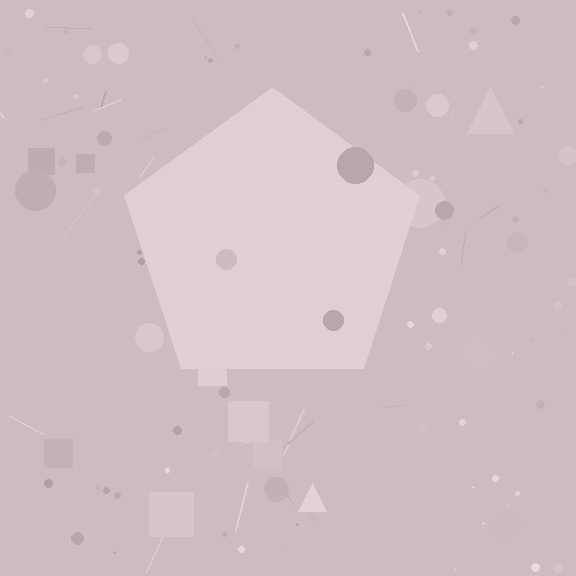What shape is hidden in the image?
A pentagon is hidden in the image.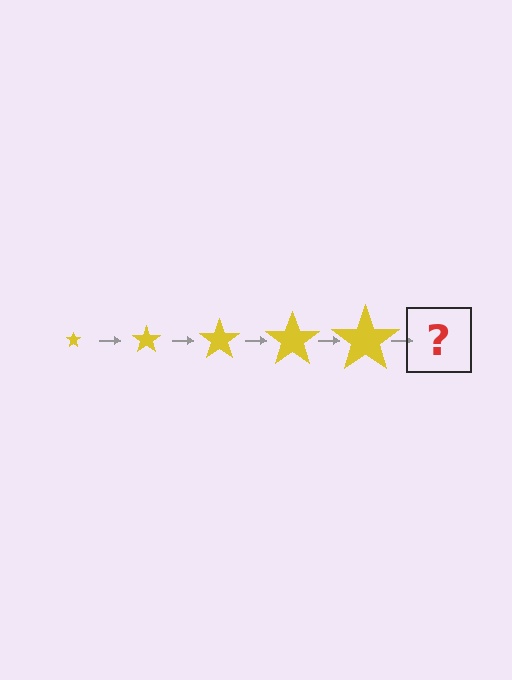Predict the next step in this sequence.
The next step is a yellow star, larger than the previous one.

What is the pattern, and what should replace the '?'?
The pattern is that the star gets progressively larger each step. The '?' should be a yellow star, larger than the previous one.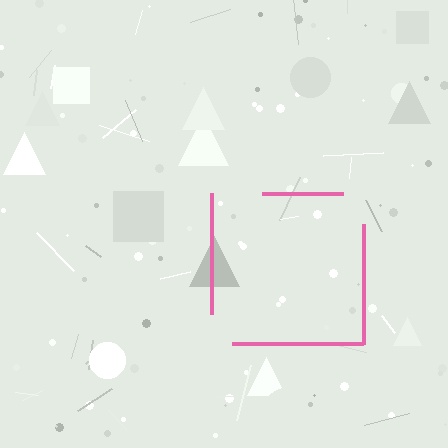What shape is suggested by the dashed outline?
The dashed outline suggests a square.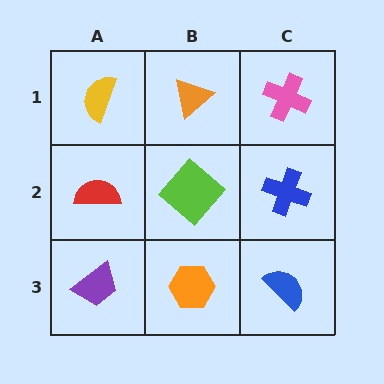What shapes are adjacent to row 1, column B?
A lime diamond (row 2, column B), a yellow semicircle (row 1, column A), a pink cross (row 1, column C).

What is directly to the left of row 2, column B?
A red semicircle.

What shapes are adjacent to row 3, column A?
A red semicircle (row 2, column A), an orange hexagon (row 3, column B).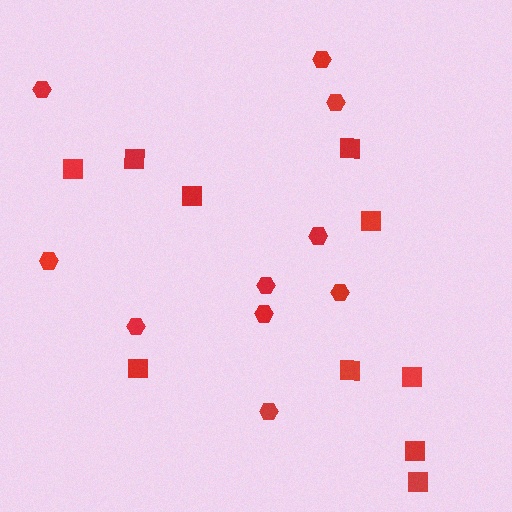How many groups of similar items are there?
There are 2 groups: one group of hexagons (10) and one group of squares (10).